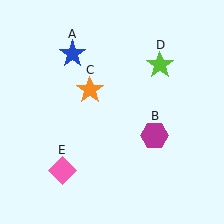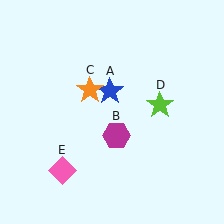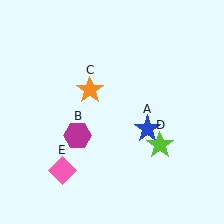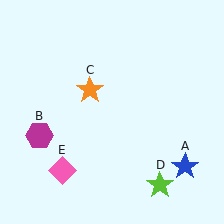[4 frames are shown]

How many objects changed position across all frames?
3 objects changed position: blue star (object A), magenta hexagon (object B), lime star (object D).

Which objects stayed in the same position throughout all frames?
Orange star (object C) and pink diamond (object E) remained stationary.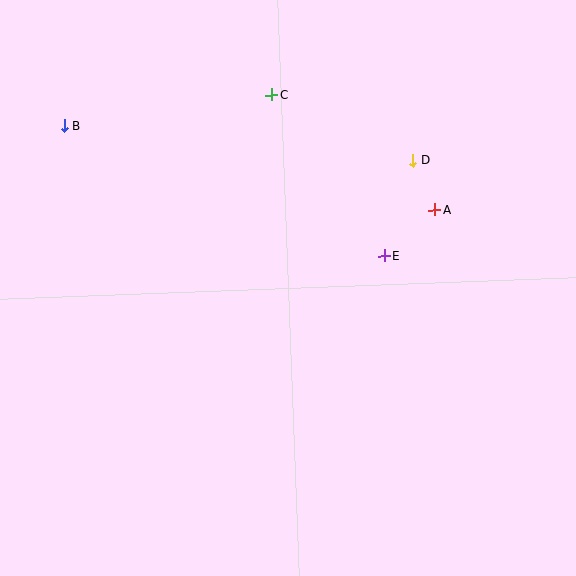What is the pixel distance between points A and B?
The distance between A and B is 380 pixels.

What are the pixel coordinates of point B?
Point B is at (64, 126).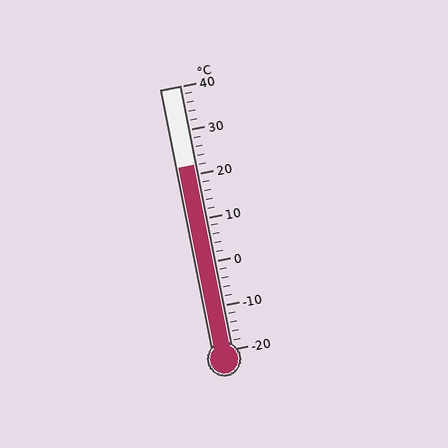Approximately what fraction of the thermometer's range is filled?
The thermometer is filled to approximately 70% of its range.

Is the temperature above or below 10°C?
The temperature is above 10°C.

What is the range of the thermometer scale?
The thermometer scale ranges from -20°C to 40°C.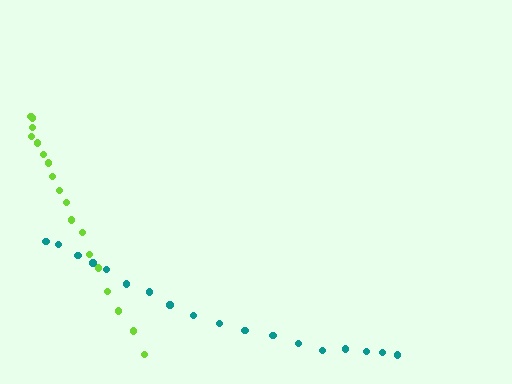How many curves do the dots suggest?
There are 2 distinct paths.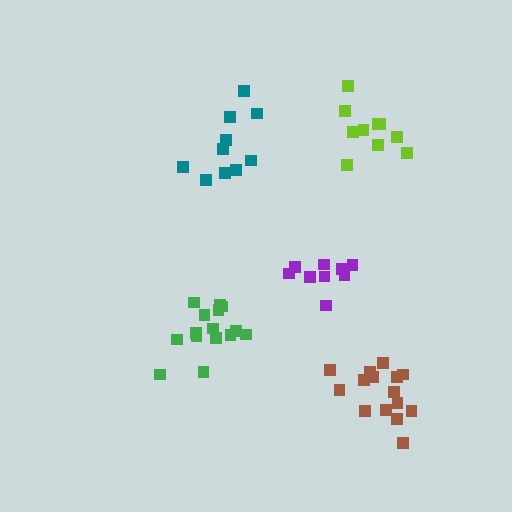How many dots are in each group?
Group 1: 9 dots, Group 2: 10 dots, Group 3: 15 dots, Group 4: 10 dots, Group 5: 15 dots (59 total).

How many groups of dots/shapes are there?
There are 5 groups.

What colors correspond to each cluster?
The clusters are colored: purple, teal, green, lime, brown.